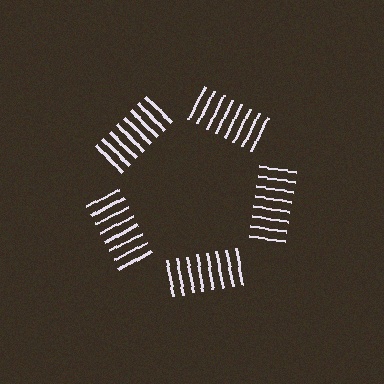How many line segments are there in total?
40 — 8 along each of the 5 edges.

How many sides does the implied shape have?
5 sides — the line-ends trace a pentagon.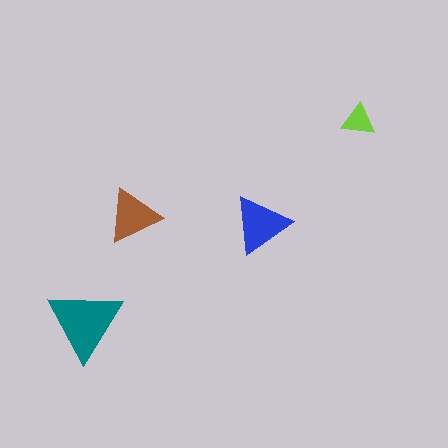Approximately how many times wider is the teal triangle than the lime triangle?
About 2.5 times wider.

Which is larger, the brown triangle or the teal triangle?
The teal one.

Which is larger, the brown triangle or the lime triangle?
The brown one.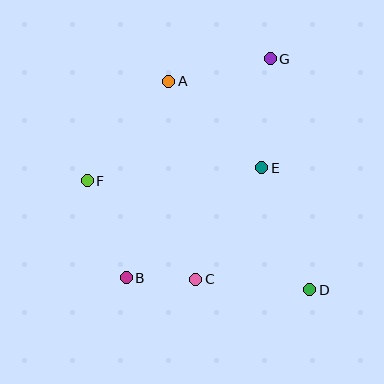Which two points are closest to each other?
Points B and C are closest to each other.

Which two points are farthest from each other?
Points B and G are farthest from each other.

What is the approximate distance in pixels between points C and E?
The distance between C and E is approximately 129 pixels.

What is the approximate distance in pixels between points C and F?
The distance between C and F is approximately 147 pixels.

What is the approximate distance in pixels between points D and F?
The distance between D and F is approximately 248 pixels.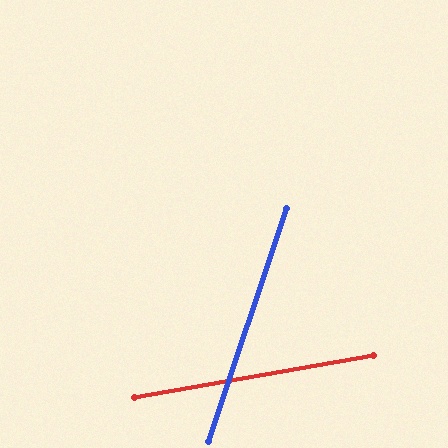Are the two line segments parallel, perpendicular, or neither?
Neither parallel nor perpendicular — they differ by about 62°.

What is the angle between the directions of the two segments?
Approximately 62 degrees.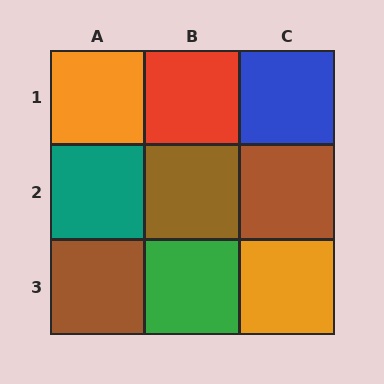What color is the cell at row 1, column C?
Blue.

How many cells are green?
1 cell is green.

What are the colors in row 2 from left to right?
Teal, brown, brown.